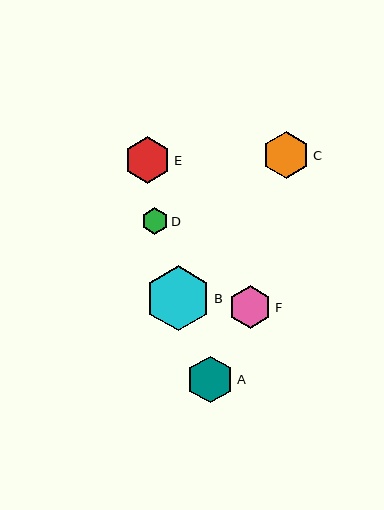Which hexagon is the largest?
Hexagon B is the largest with a size of approximately 65 pixels.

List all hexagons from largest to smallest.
From largest to smallest: B, C, A, E, F, D.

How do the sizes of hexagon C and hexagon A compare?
Hexagon C and hexagon A are approximately the same size.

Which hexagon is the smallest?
Hexagon D is the smallest with a size of approximately 26 pixels.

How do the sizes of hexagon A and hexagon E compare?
Hexagon A and hexagon E are approximately the same size.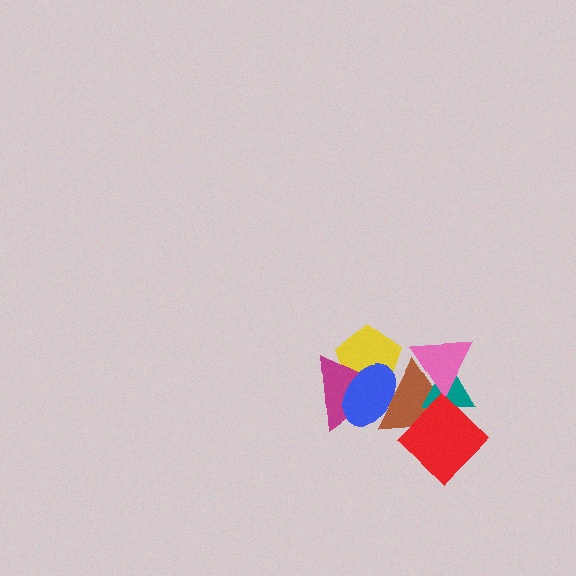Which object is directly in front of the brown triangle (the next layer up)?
The teal triangle is directly in front of the brown triangle.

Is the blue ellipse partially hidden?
Yes, it is partially covered by another shape.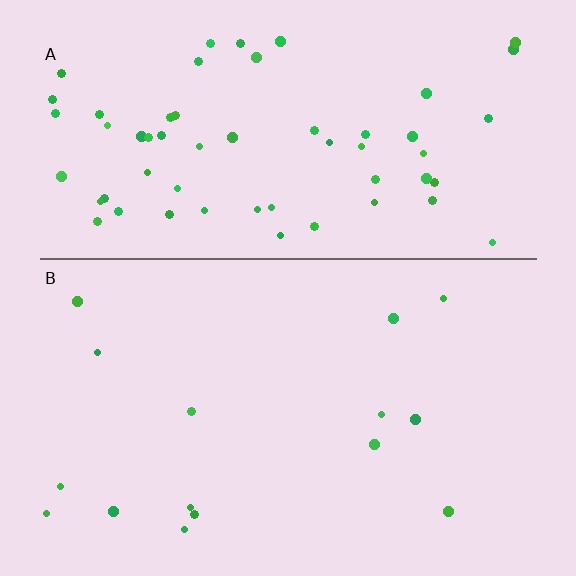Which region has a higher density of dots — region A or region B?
A (the top).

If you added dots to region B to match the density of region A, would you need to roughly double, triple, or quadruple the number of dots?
Approximately quadruple.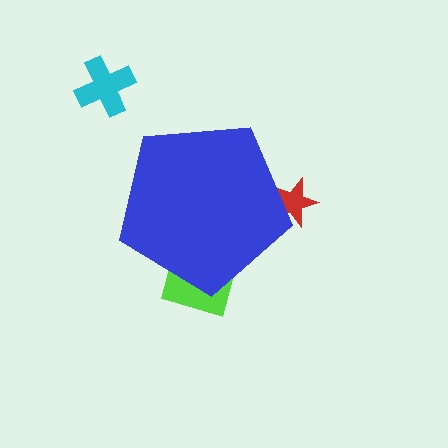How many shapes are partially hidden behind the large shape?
2 shapes are partially hidden.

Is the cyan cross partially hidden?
No, the cyan cross is fully visible.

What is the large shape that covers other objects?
A blue pentagon.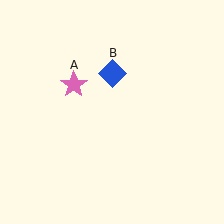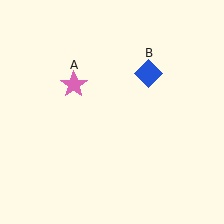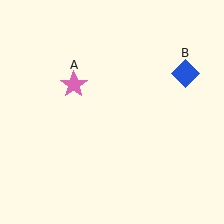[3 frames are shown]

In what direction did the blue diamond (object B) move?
The blue diamond (object B) moved right.